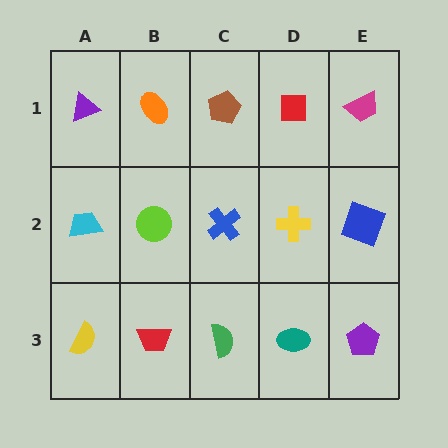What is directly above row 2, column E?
A magenta trapezoid.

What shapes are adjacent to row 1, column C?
A blue cross (row 2, column C), an orange ellipse (row 1, column B), a red square (row 1, column D).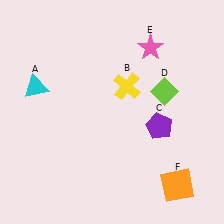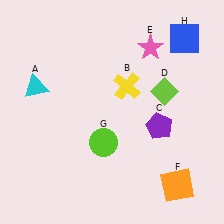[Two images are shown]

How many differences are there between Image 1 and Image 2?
There are 2 differences between the two images.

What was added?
A lime circle (G), a blue square (H) were added in Image 2.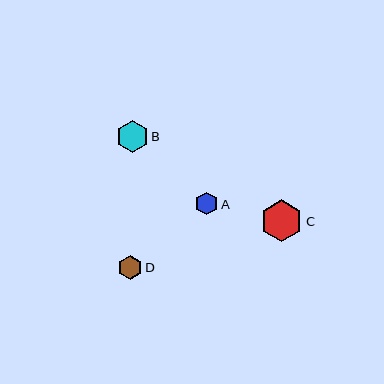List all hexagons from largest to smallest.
From largest to smallest: C, B, D, A.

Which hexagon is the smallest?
Hexagon A is the smallest with a size of approximately 23 pixels.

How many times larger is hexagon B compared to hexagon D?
Hexagon B is approximately 1.3 times the size of hexagon D.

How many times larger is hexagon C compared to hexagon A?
Hexagon C is approximately 1.9 times the size of hexagon A.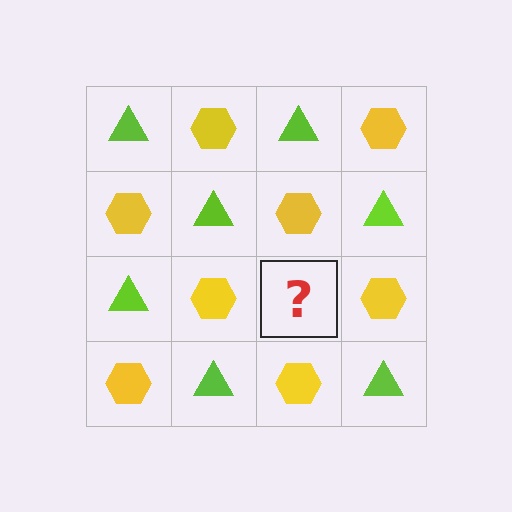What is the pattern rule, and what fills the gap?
The rule is that it alternates lime triangle and yellow hexagon in a checkerboard pattern. The gap should be filled with a lime triangle.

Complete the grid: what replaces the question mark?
The question mark should be replaced with a lime triangle.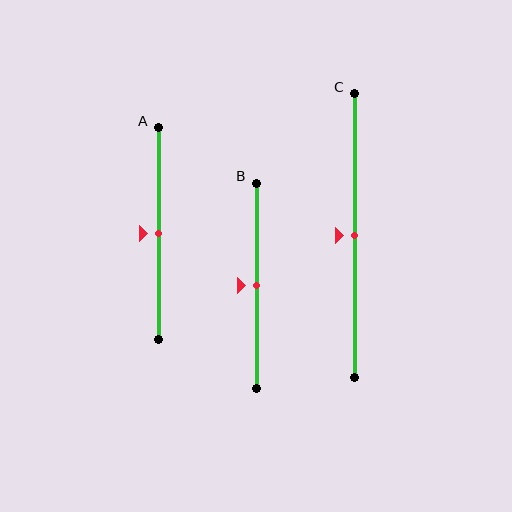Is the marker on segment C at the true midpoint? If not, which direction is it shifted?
Yes, the marker on segment C is at the true midpoint.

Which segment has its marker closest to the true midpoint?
Segment A has its marker closest to the true midpoint.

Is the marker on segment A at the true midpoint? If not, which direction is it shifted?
Yes, the marker on segment A is at the true midpoint.